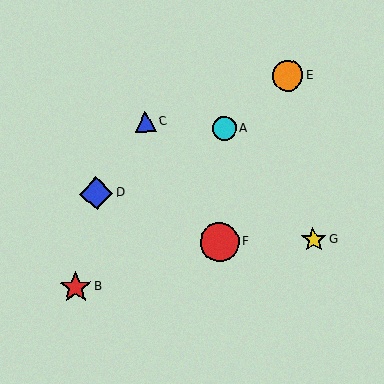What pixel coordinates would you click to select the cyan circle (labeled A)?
Click at (224, 129) to select the cyan circle A.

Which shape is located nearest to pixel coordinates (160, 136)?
The blue triangle (labeled C) at (145, 121) is nearest to that location.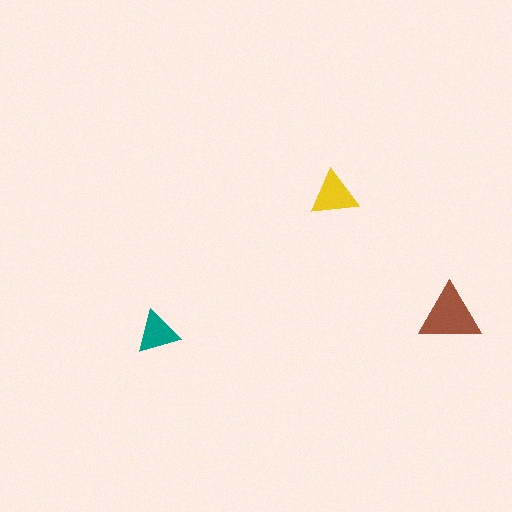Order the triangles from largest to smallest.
the brown one, the yellow one, the teal one.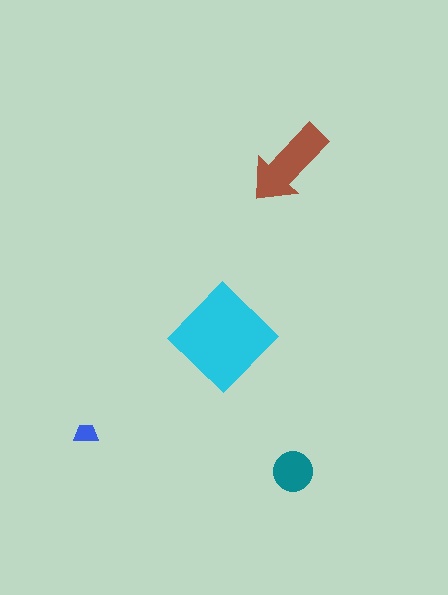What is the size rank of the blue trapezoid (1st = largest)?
4th.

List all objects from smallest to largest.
The blue trapezoid, the teal circle, the brown arrow, the cyan diamond.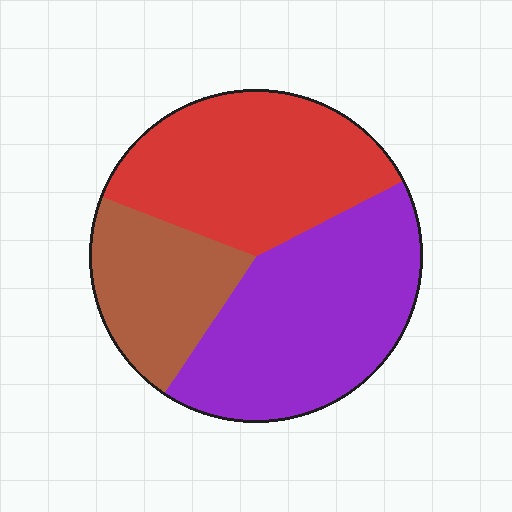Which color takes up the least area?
Brown, at roughly 20%.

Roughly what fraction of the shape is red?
Red takes up about three eighths (3/8) of the shape.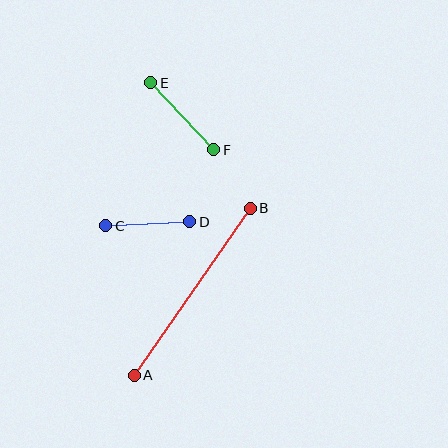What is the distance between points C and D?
The distance is approximately 84 pixels.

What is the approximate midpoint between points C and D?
The midpoint is at approximately (148, 224) pixels.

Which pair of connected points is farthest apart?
Points A and B are farthest apart.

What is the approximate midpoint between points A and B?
The midpoint is at approximately (192, 292) pixels.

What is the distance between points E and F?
The distance is approximately 92 pixels.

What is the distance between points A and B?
The distance is approximately 204 pixels.